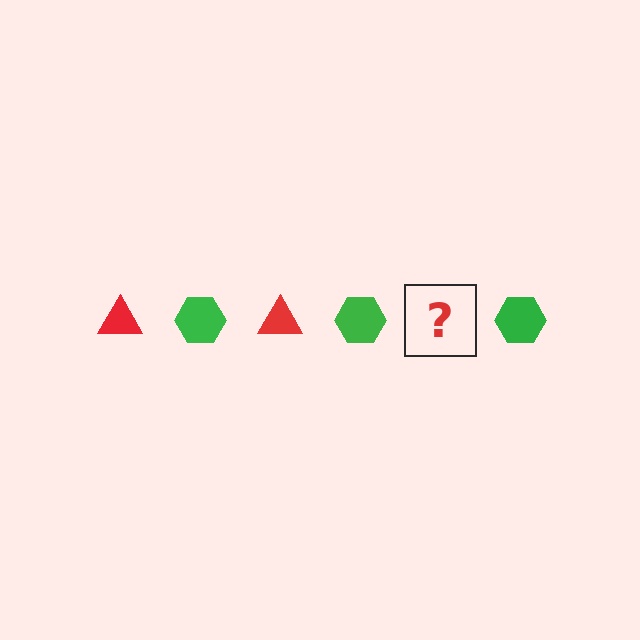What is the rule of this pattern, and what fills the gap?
The rule is that the pattern alternates between red triangle and green hexagon. The gap should be filled with a red triangle.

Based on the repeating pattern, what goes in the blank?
The blank should be a red triangle.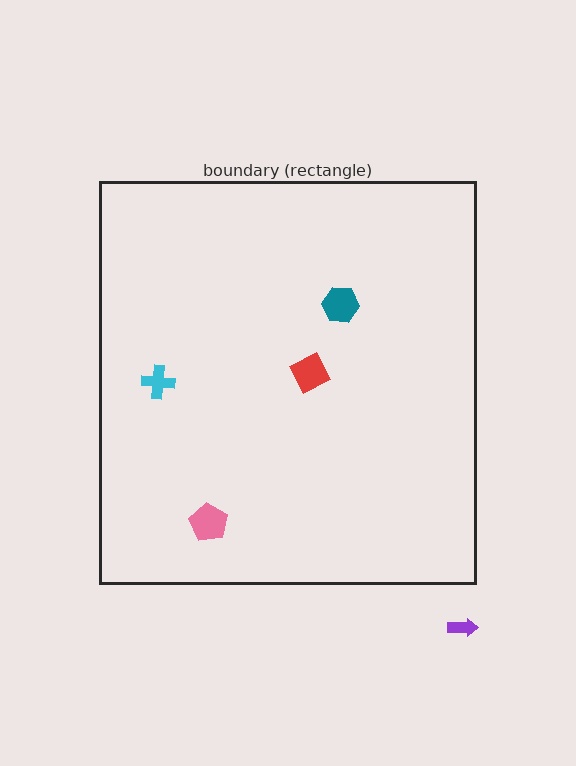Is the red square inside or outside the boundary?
Inside.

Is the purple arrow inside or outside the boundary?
Outside.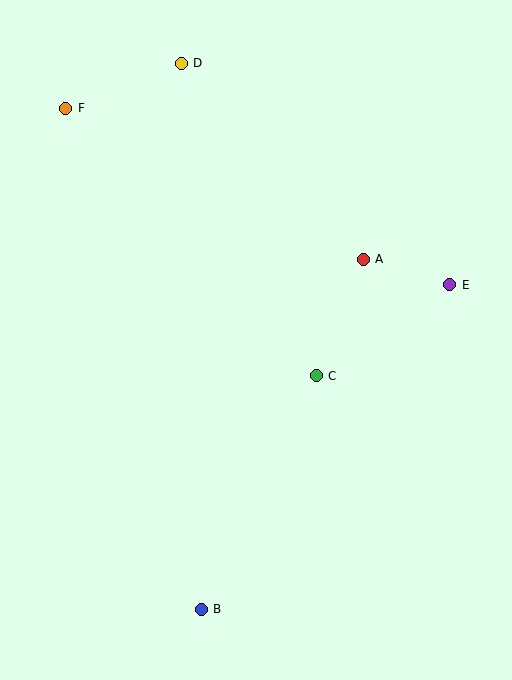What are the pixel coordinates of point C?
Point C is at (316, 376).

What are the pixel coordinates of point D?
Point D is at (181, 63).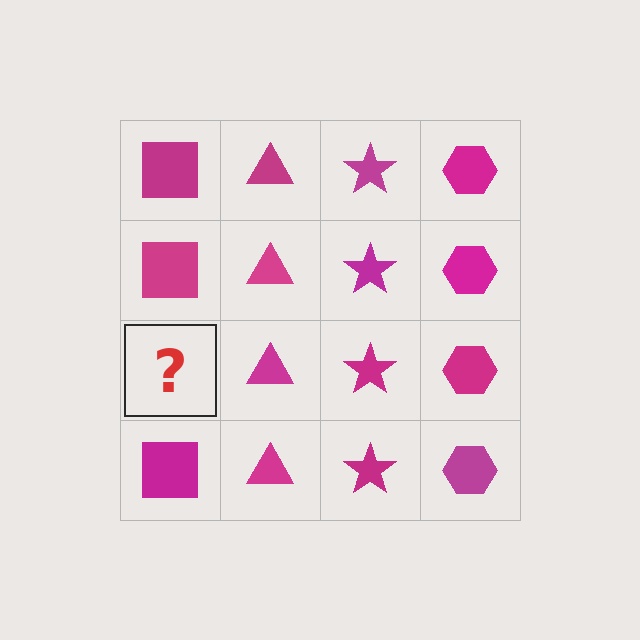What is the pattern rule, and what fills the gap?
The rule is that each column has a consistent shape. The gap should be filled with a magenta square.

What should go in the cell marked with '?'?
The missing cell should contain a magenta square.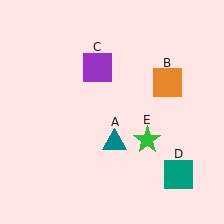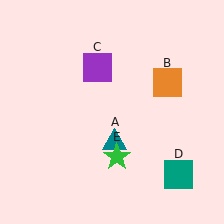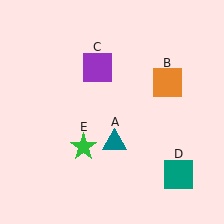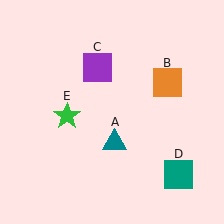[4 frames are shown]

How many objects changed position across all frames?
1 object changed position: green star (object E).